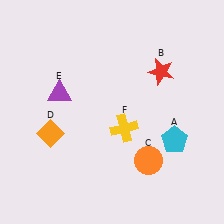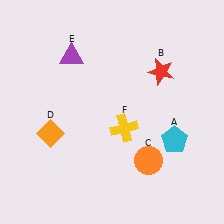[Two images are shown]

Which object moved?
The purple triangle (E) moved up.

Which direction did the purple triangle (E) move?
The purple triangle (E) moved up.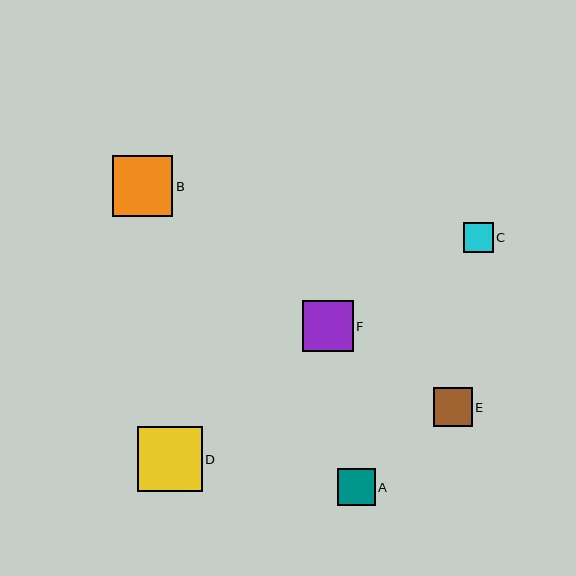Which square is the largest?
Square D is the largest with a size of approximately 65 pixels.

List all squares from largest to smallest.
From largest to smallest: D, B, F, E, A, C.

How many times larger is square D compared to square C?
Square D is approximately 2.2 times the size of square C.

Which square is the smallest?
Square C is the smallest with a size of approximately 30 pixels.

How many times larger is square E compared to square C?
Square E is approximately 1.3 times the size of square C.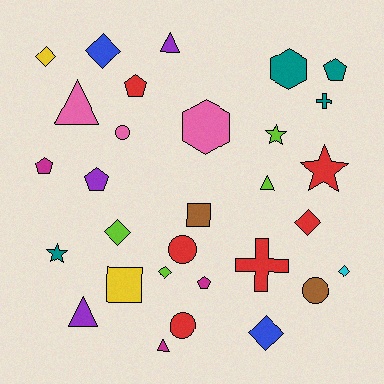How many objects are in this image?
There are 30 objects.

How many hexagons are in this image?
There are 2 hexagons.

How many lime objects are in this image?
There are 4 lime objects.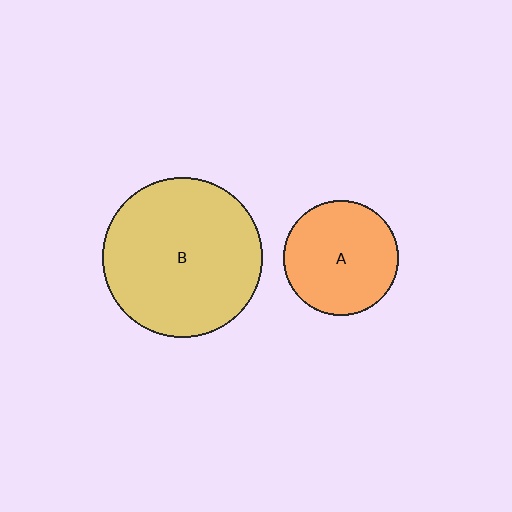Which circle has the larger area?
Circle B (yellow).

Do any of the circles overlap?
No, none of the circles overlap.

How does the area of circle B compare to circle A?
Approximately 1.9 times.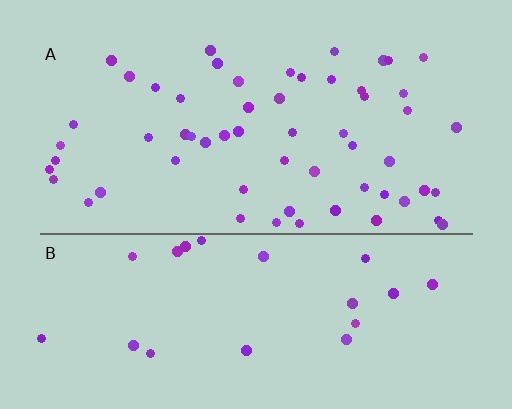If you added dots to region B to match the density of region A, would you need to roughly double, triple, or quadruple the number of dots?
Approximately triple.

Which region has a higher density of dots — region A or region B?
A (the top).